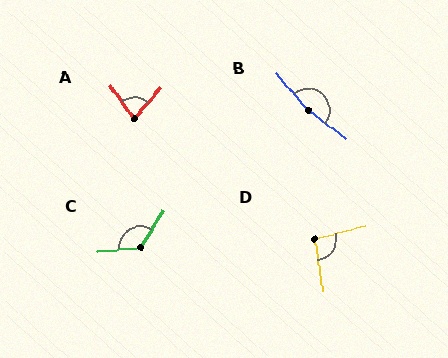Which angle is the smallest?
A, at approximately 76 degrees.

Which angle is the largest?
B, at approximately 167 degrees.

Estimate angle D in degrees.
Approximately 97 degrees.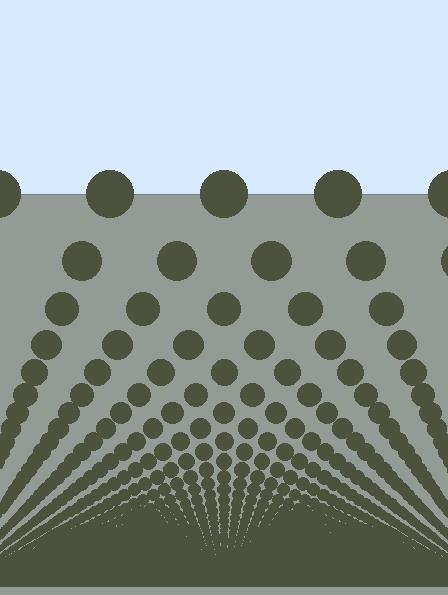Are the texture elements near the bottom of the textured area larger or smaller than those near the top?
Smaller. The gradient is inverted — elements near the bottom are smaller and denser.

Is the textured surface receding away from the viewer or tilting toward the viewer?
The surface appears to tilt toward the viewer. Texture elements get larger and sparser toward the top.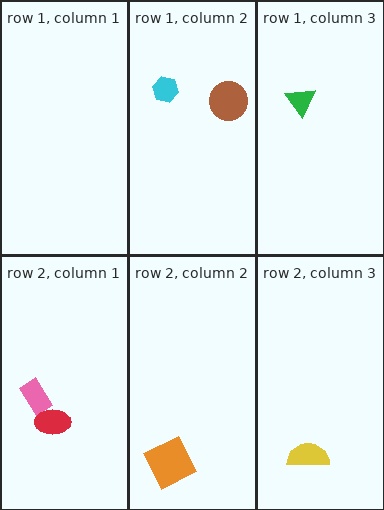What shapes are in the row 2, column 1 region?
The pink rectangle, the red ellipse.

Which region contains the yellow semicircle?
The row 2, column 3 region.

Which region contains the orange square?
The row 2, column 2 region.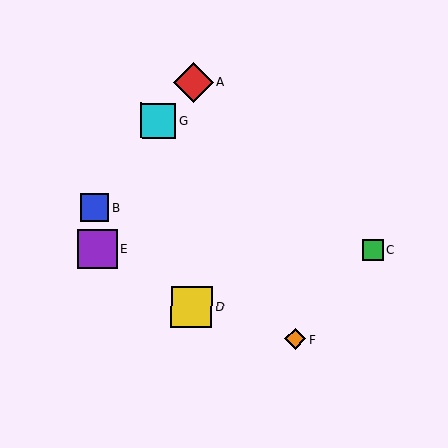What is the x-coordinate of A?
Object A is at x≈193.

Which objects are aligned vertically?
Objects A, D are aligned vertically.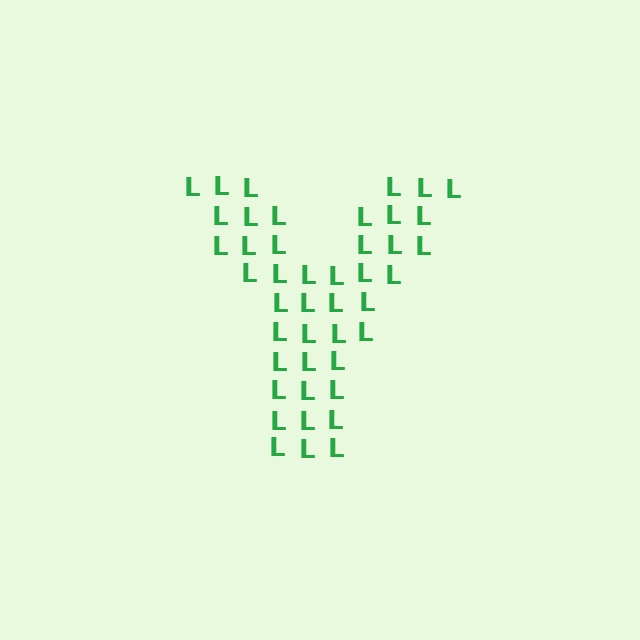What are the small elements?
The small elements are letter L's.